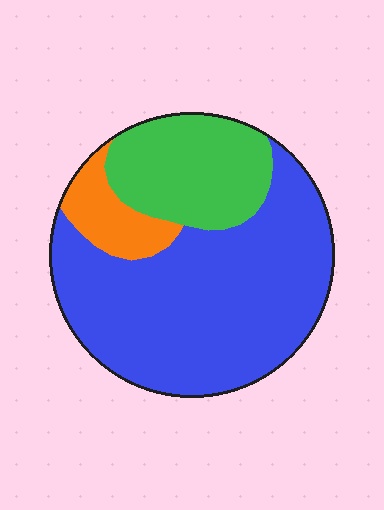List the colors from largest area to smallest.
From largest to smallest: blue, green, orange.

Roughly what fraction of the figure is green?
Green takes up about one quarter (1/4) of the figure.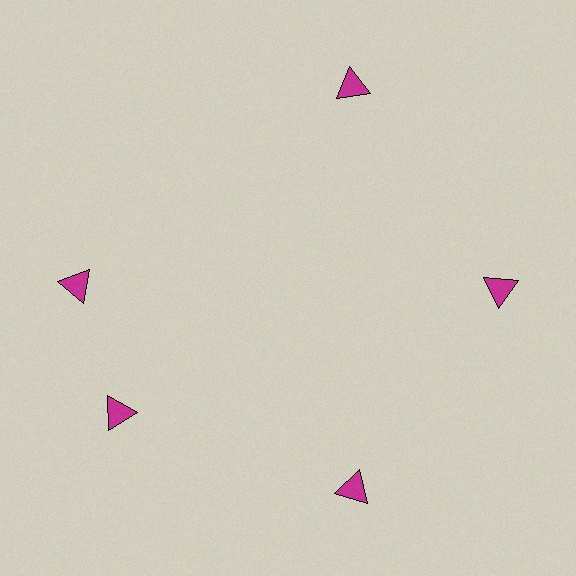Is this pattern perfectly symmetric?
No. The 5 magenta triangles are arranged in a ring, but one element near the 10 o'clock position is rotated out of alignment along the ring, breaking the 5-fold rotational symmetry.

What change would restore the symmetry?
The symmetry would be restored by rotating it back into even spacing with its neighbors so that all 5 triangles sit at equal angles and equal distance from the center.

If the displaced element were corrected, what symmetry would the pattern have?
It would have 5-fold rotational symmetry — the pattern would map onto itself every 72 degrees.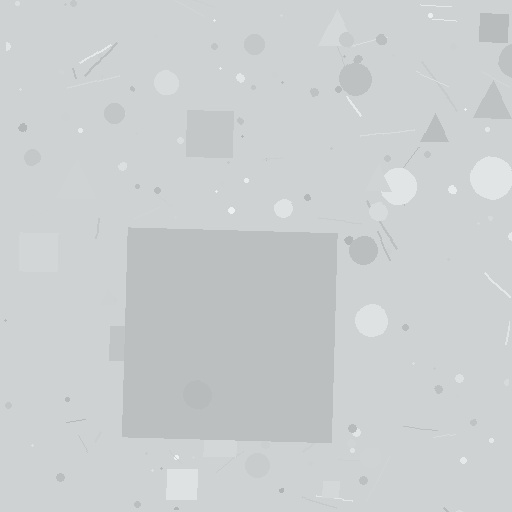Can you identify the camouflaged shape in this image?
The camouflaged shape is a square.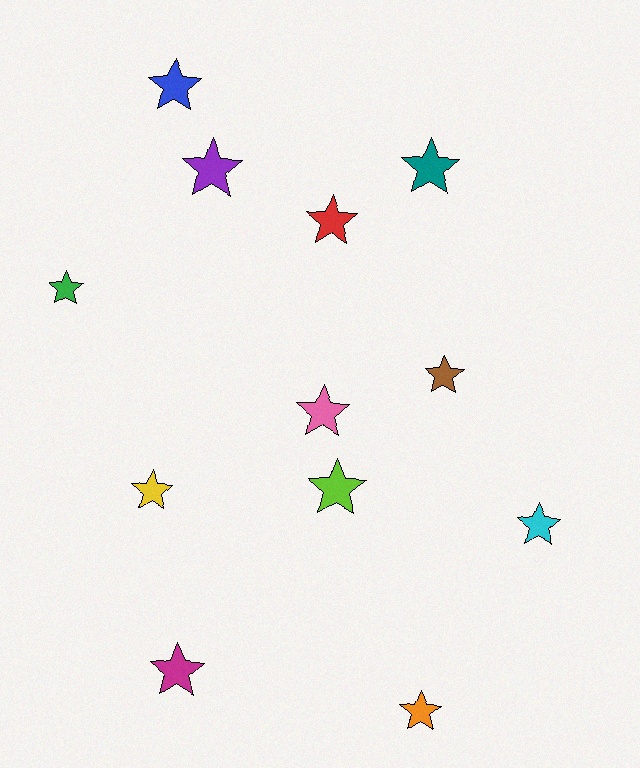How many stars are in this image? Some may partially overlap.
There are 12 stars.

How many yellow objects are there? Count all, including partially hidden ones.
There is 1 yellow object.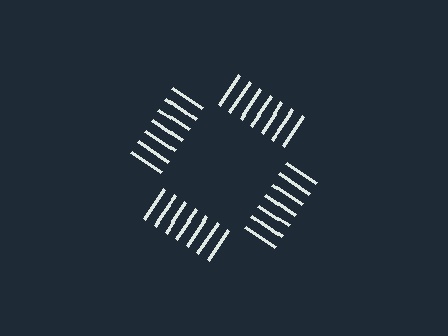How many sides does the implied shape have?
4 sides — the line-ends trace a square.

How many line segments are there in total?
28 — 7 along each of the 4 edges.